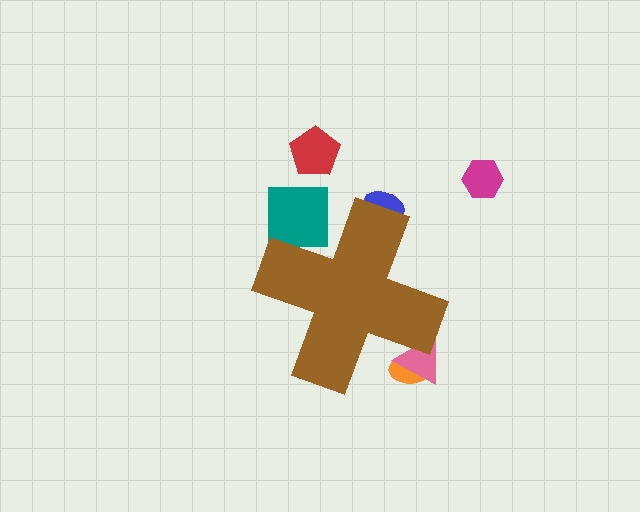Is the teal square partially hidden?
Yes, the teal square is partially hidden behind the brown cross.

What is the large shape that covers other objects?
A brown cross.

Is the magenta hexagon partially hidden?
No, the magenta hexagon is fully visible.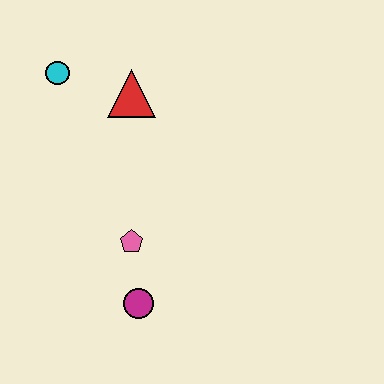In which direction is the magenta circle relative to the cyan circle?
The magenta circle is below the cyan circle.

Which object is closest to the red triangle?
The cyan circle is closest to the red triangle.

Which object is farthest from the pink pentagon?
The cyan circle is farthest from the pink pentagon.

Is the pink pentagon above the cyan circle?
No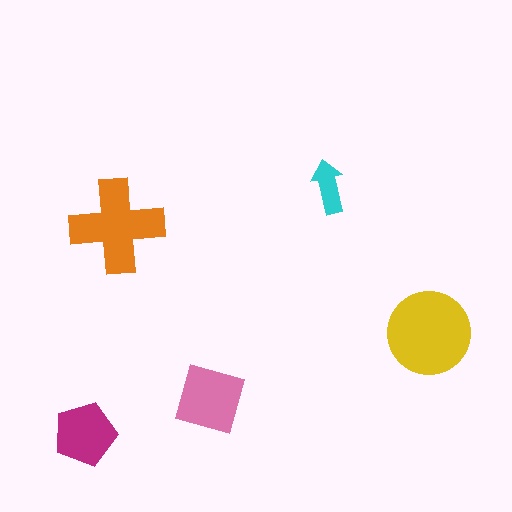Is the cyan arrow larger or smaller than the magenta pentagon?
Smaller.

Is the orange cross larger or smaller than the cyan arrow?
Larger.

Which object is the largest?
The yellow circle.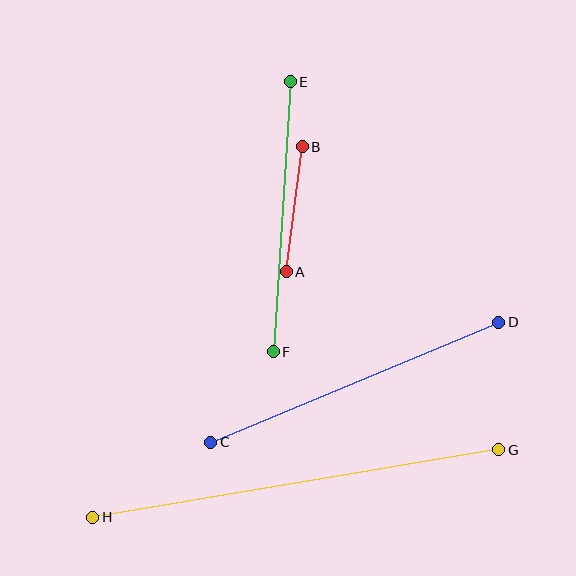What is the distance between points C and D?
The distance is approximately 312 pixels.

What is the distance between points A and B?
The distance is approximately 126 pixels.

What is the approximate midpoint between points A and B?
The midpoint is at approximately (294, 209) pixels.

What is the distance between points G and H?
The distance is approximately 412 pixels.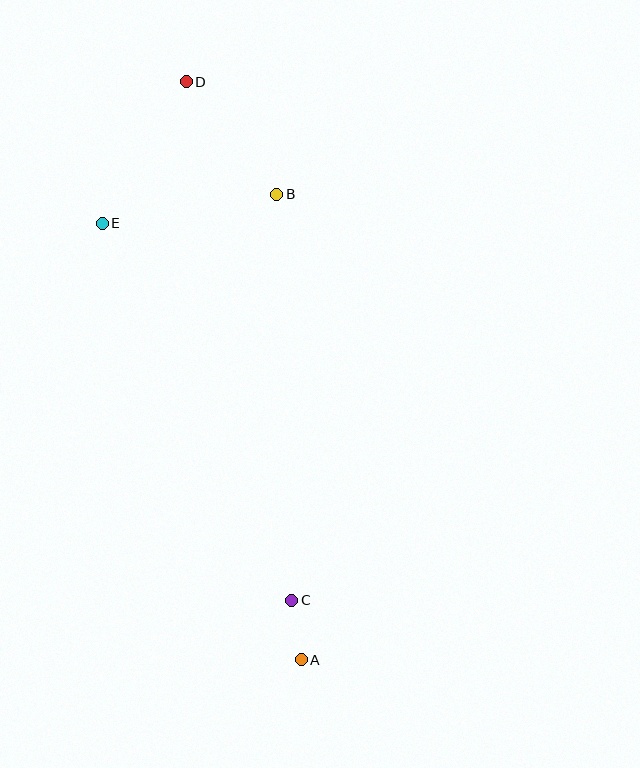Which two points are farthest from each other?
Points A and D are farthest from each other.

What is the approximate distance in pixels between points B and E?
The distance between B and E is approximately 177 pixels.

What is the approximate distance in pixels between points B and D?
The distance between B and D is approximately 145 pixels.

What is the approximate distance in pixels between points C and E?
The distance between C and E is approximately 422 pixels.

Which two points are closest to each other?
Points A and C are closest to each other.